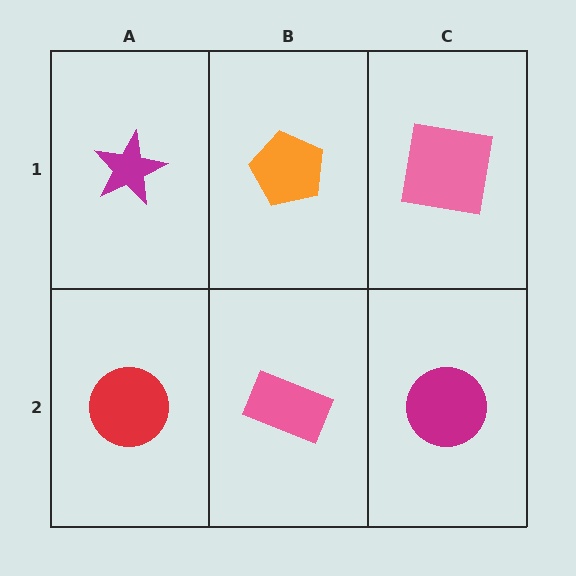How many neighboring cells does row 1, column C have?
2.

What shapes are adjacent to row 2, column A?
A magenta star (row 1, column A), a pink rectangle (row 2, column B).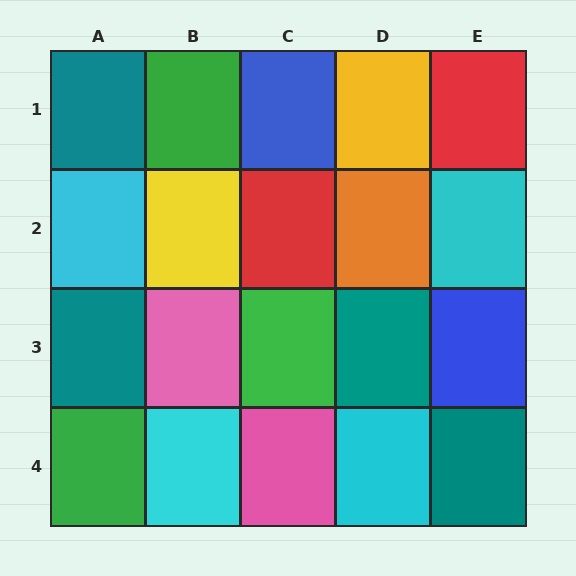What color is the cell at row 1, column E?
Red.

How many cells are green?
3 cells are green.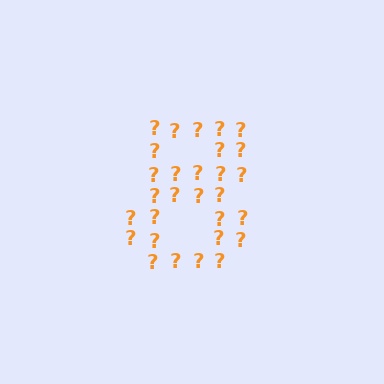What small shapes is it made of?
It is made of small question marks.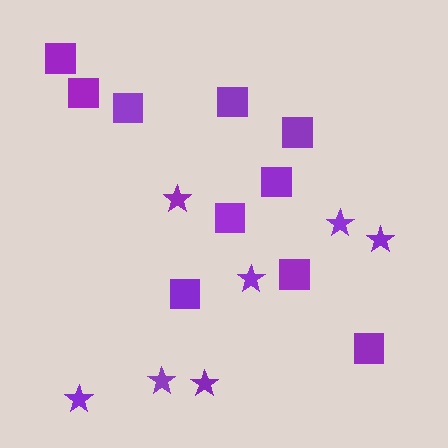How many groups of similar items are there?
There are 2 groups: one group of stars (7) and one group of squares (10).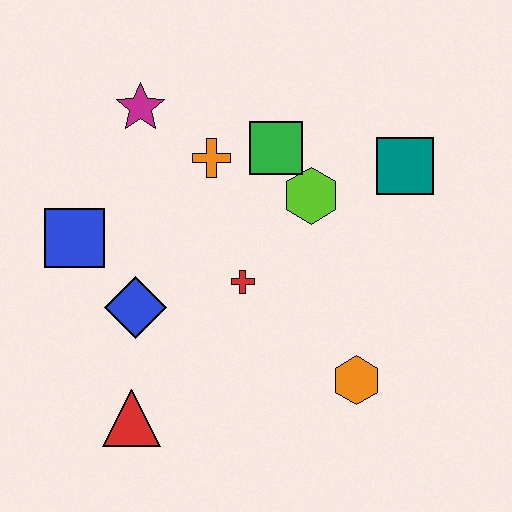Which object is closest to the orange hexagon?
The red cross is closest to the orange hexagon.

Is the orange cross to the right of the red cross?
No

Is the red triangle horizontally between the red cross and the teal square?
No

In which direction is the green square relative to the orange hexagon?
The green square is above the orange hexagon.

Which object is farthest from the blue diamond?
The teal square is farthest from the blue diamond.